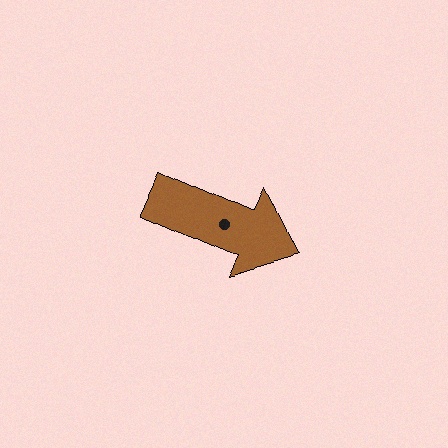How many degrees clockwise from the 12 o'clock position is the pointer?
Approximately 114 degrees.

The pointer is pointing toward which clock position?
Roughly 4 o'clock.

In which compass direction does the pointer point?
Southeast.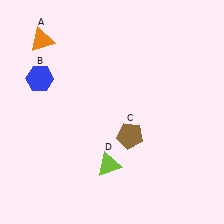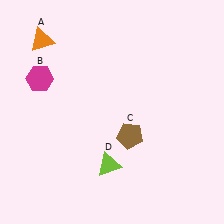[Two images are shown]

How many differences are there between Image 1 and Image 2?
There is 1 difference between the two images.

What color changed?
The hexagon (B) changed from blue in Image 1 to magenta in Image 2.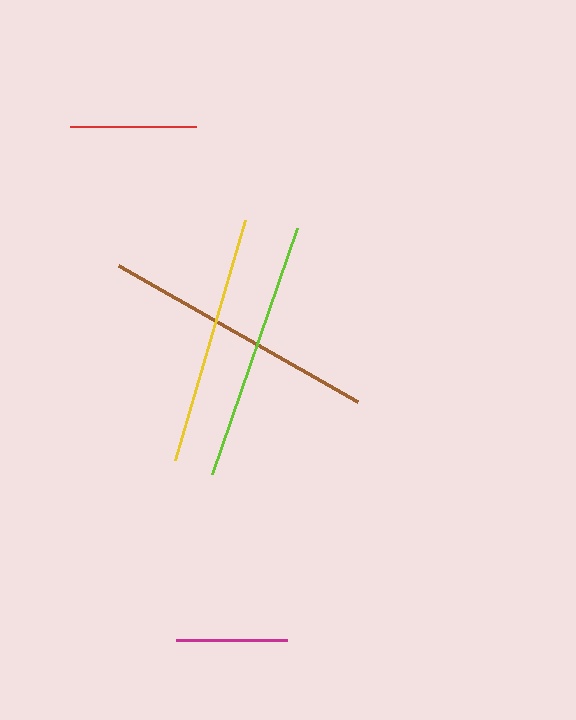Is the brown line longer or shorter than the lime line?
The brown line is longer than the lime line.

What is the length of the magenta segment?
The magenta segment is approximately 111 pixels long.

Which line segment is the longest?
The brown line is the longest at approximately 275 pixels.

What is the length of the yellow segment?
The yellow segment is approximately 250 pixels long.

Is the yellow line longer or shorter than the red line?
The yellow line is longer than the red line.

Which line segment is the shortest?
The magenta line is the shortest at approximately 111 pixels.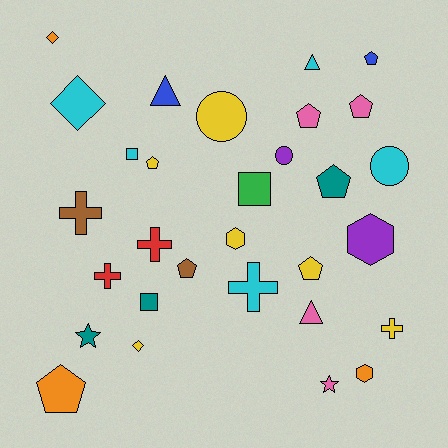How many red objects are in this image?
There are 2 red objects.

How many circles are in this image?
There are 3 circles.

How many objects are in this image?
There are 30 objects.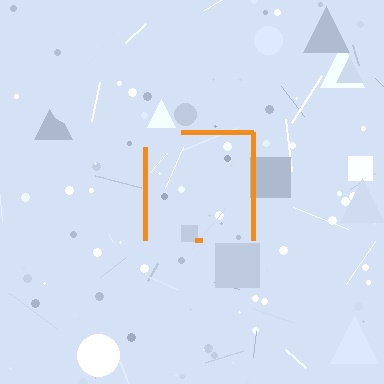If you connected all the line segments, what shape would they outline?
They would outline a square.